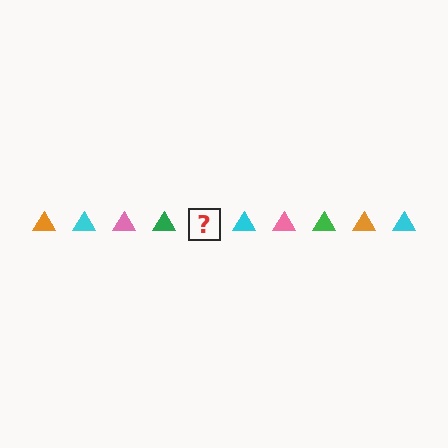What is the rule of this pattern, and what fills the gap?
The rule is that the pattern cycles through orange, cyan, pink, green triangles. The gap should be filled with an orange triangle.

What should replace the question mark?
The question mark should be replaced with an orange triangle.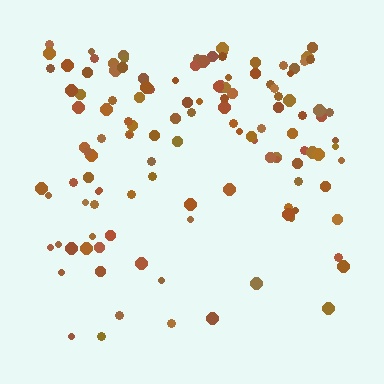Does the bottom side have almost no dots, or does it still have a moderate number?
Still a moderate number, just noticeably fewer than the top.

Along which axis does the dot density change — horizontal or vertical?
Vertical.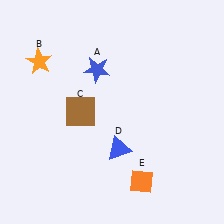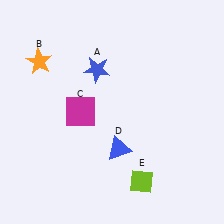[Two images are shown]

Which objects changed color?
C changed from brown to magenta. E changed from orange to lime.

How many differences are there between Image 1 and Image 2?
There are 2 differences between the two images.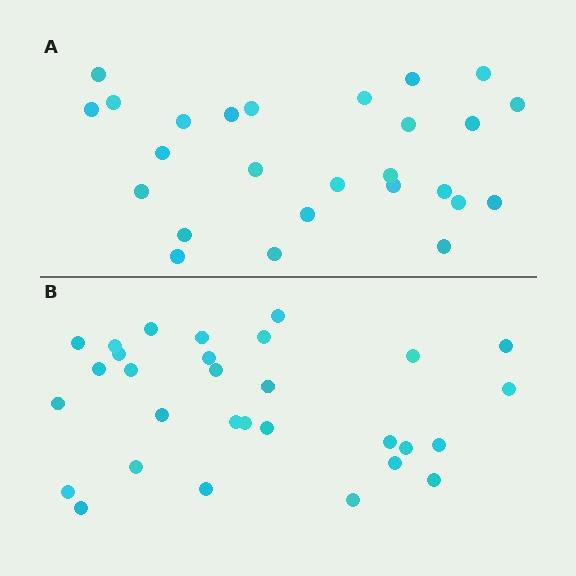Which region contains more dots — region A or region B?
Region B (the bottom region) has more dots.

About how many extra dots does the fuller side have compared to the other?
Region B has about 4 more dots than region A.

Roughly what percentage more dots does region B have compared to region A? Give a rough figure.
About 15% more.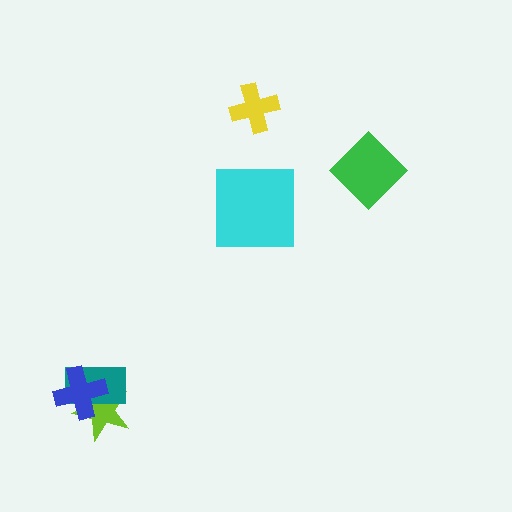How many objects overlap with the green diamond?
0 objects overlap with the green diamond.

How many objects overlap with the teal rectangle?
2 objects overlap with the teal rectangle.